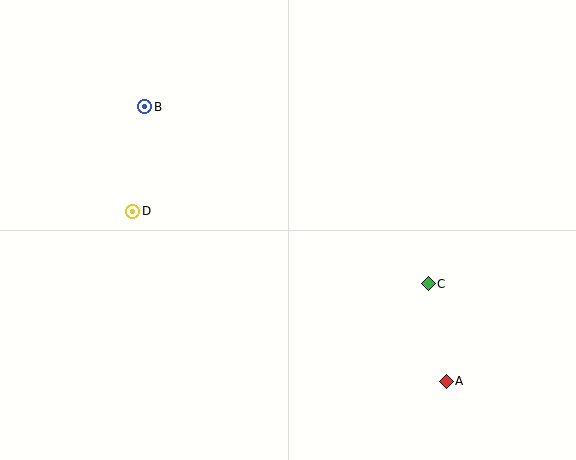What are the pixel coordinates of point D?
Point D is at (133, 211).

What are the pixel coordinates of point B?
Point B is at (145, 107).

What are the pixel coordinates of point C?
Point C is at (428, 284).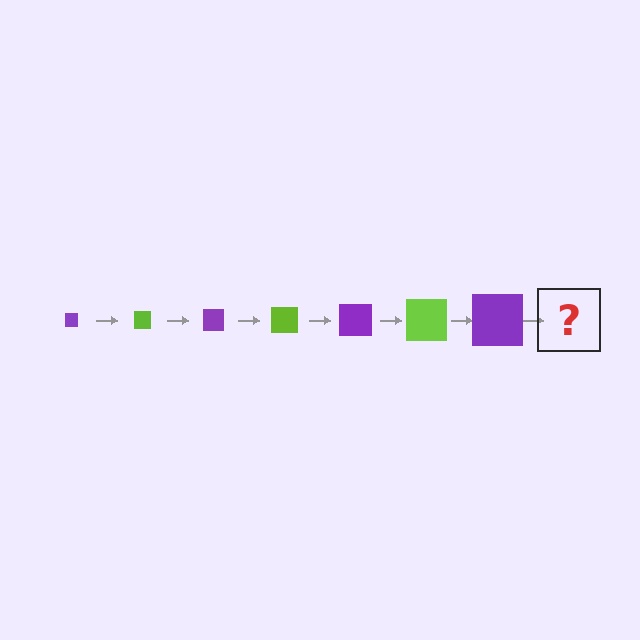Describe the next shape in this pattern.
It should be a lime square, larger than the previous one.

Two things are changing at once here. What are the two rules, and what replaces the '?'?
The two rules are that the square grows larger each step and the color cycles through purple and lime. The '?' should be a lime square, larger than the previous one.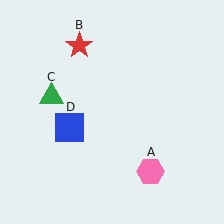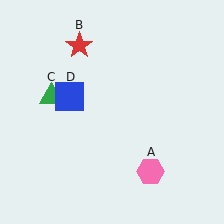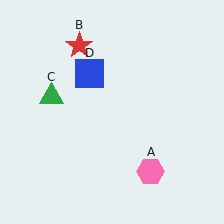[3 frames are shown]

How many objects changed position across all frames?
1 object changed position: blue square (object D).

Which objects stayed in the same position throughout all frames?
Pink hexagon (object A) and red star (object B) and green triangle (object C) remained stationary.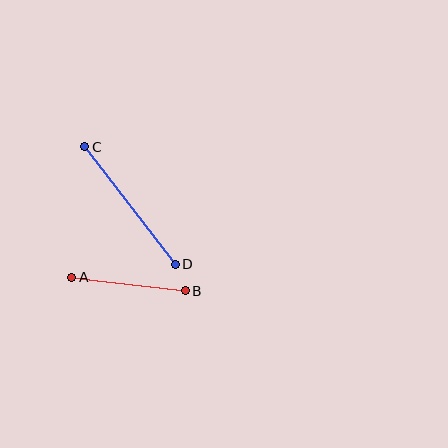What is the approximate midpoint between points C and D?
The midpoint is at approximately (130, 206) pixels.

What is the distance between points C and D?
The distance is approximately 148 pixels.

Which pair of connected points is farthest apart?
Points C and D are farthest apart.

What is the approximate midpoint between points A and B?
The midpoint is at approximately (128, 284) pixels.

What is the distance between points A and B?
The distance is approximately 114 pixels.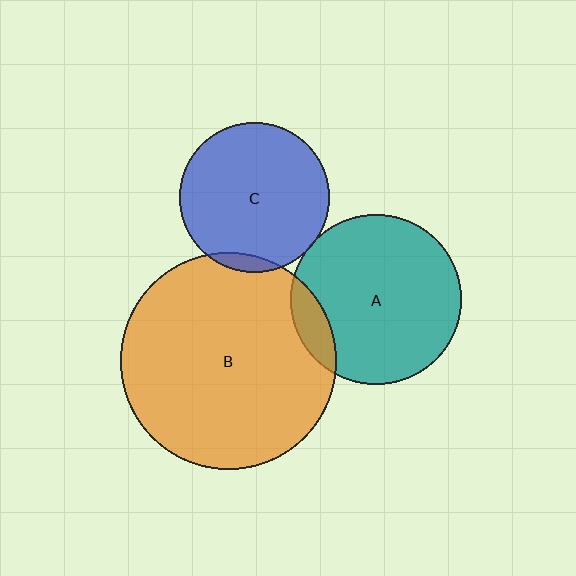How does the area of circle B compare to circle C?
Approximately 2.1 times.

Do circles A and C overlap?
Yes.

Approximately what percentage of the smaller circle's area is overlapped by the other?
Approximately 5%.